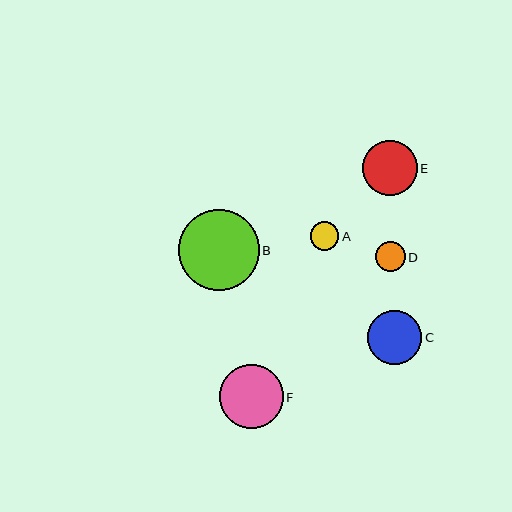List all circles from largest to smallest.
From largest to smallest: B, F, E, C, D, A.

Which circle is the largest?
Circle B is the largest with a size of approximately 81 pixels.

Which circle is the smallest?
Circle A is the smallest with a size of approximately 29 pixels.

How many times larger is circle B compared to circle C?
Circle B is approximately 1.5 times the size of circle C.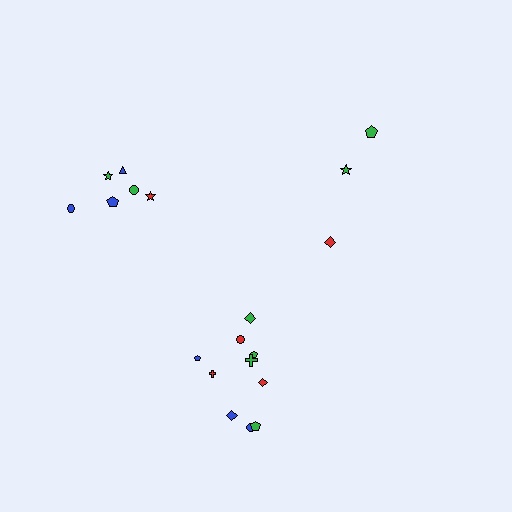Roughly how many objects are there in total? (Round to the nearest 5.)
Roughly 20 objects in total.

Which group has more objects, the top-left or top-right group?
The top-left group.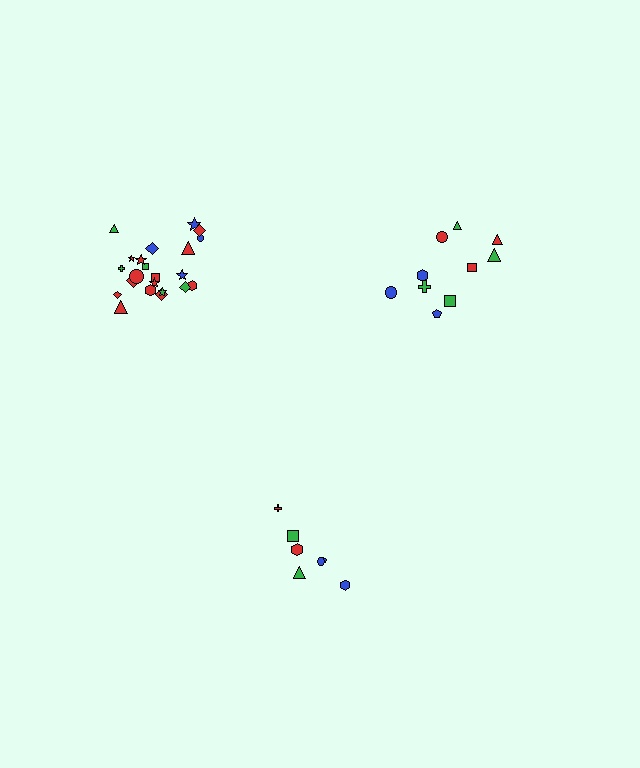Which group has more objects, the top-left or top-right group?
The top-left group.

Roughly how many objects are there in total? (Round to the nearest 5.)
Roughly 40 objects in total.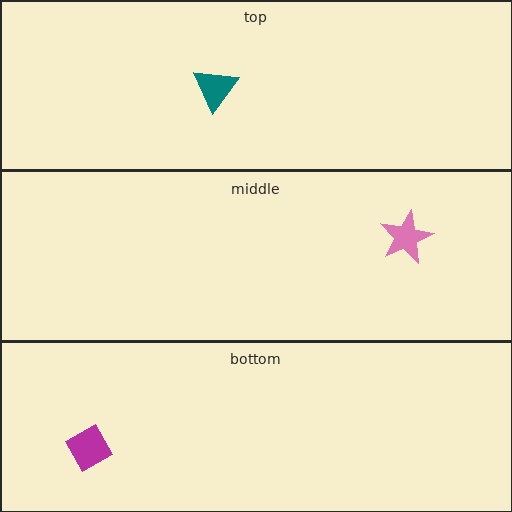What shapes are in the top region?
The teal triangle.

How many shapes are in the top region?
1.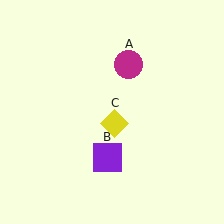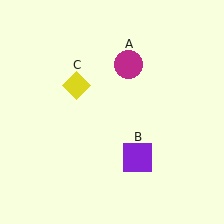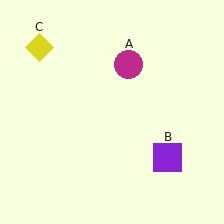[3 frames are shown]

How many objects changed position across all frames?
2 objects changed position: purple square (object B), yellow diamond (object C).